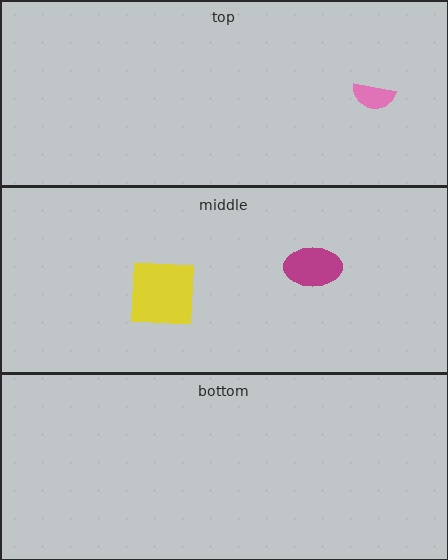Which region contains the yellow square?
The middle region.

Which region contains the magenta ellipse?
The middle region.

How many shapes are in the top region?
1.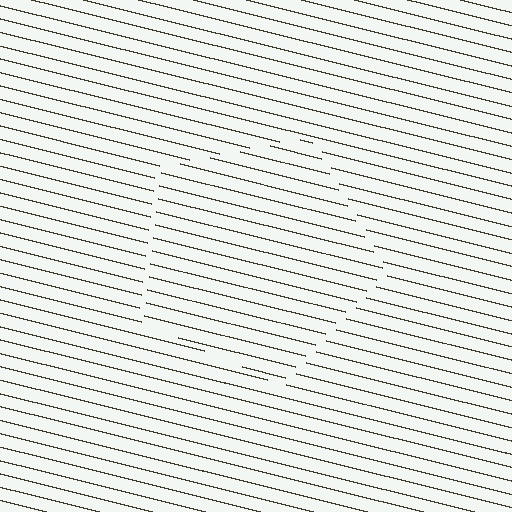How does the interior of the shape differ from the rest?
The interior of the shape contains the same grating, shifted by half a period — the contour is defined by the phase discontinuity where line-ends from the inner and outer gratings abut.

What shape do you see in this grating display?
An illusory pentagon. The interior of the shape contains the same grating, shifted by half a period — the contour is defined by the phase discontinuity where line-ends from the inner and outer gratings abut.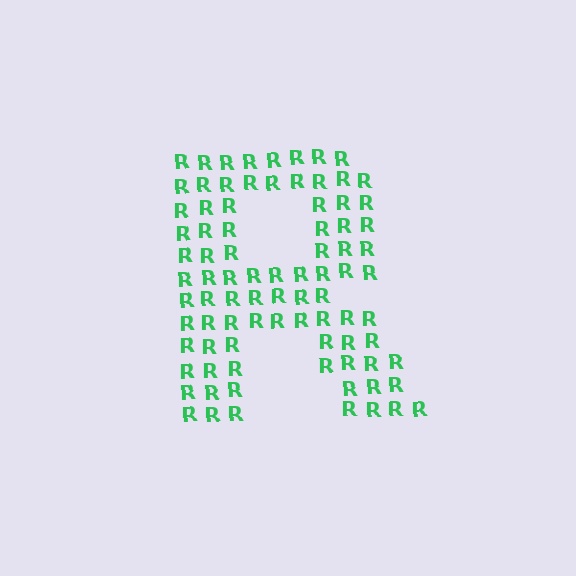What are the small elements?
The small elements are letter R's.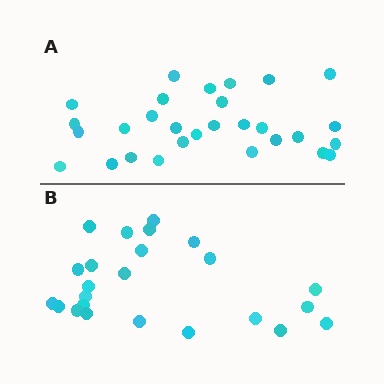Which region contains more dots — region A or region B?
Region A (the top region) has more dots.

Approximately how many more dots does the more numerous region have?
Region A has about 5 more dots than region B.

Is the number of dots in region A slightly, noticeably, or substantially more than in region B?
Region A has only slightly more — the two regions are fairly close. The ratio is roughly 1.2 to 1.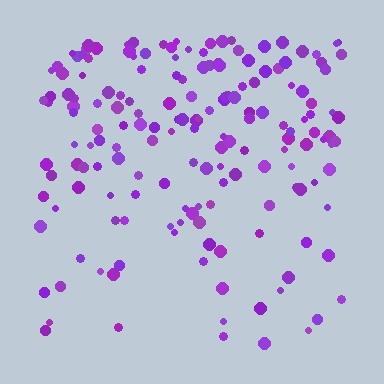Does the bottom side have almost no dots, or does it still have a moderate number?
Still a moderate number, just noticeably fewer than the top.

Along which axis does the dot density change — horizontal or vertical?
Vertical.